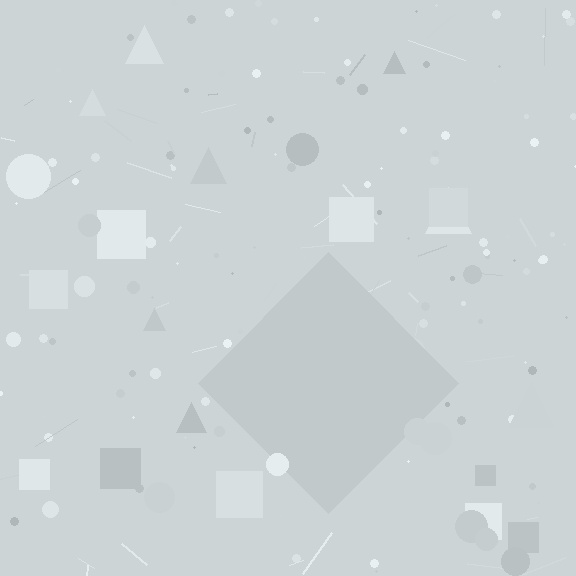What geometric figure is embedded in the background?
A diamond is embedded in the background.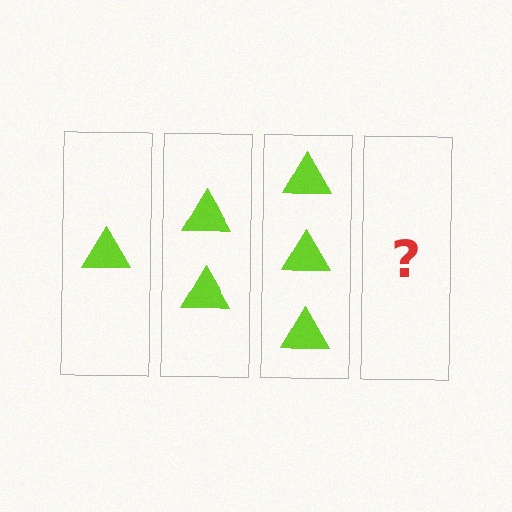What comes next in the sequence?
The next element should be 4 triangles.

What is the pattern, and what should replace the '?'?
The pattern is that each step adds one more triangle. The '?' should be 4 triangles.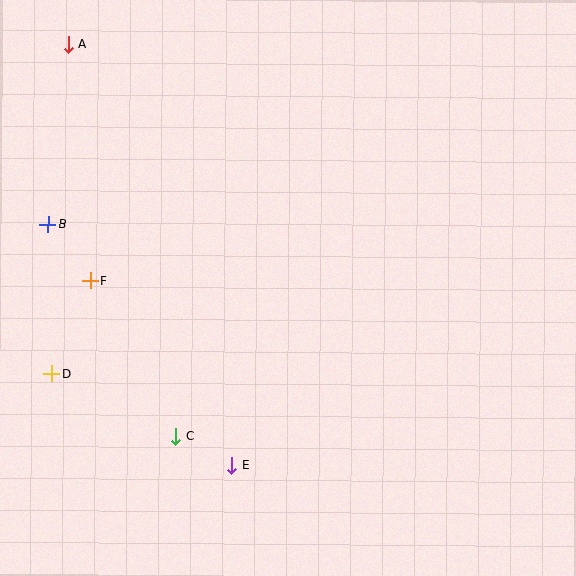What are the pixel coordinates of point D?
Point D is at (52, 374).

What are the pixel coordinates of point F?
Point F is at (90, 280).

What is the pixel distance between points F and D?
The distance between F and D is 101 pixels.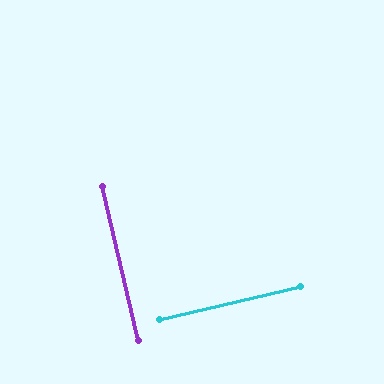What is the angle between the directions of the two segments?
Approximately 90 degrees.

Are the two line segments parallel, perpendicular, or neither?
Perpendicular — they meet at approximately 90°.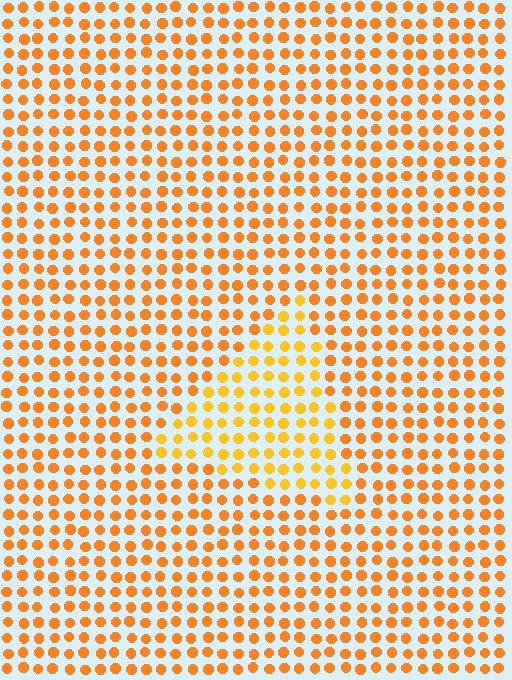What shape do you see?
I see a triangle.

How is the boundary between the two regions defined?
The boundary is defined purely by a slight shift in hue (about 19 degrees). Spacing, size, and orientation are identical on both sides.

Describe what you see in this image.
The image is filled with small orange elements in a uniform arrangement. A triangle-shaped region is visible where the elements are tinted to a slightly different hue, forming a subtle color boundary.